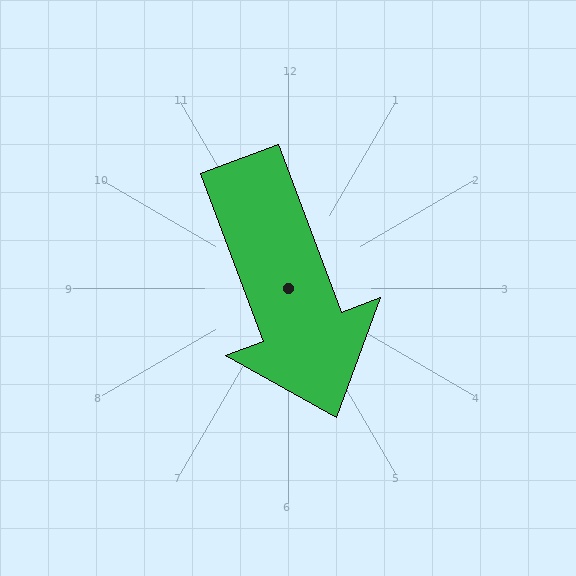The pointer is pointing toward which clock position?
Roughly 5 o'clock.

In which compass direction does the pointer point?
South.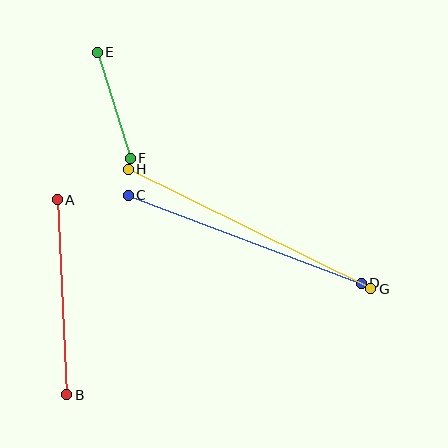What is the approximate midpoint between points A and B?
The midpoint is at approximately (62, 297) pixels.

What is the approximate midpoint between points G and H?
The midpoint is at approximately (249, 229) pixels.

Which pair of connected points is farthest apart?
Points G and H are farthest apart.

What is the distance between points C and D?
The distance is approximately 249 pixels.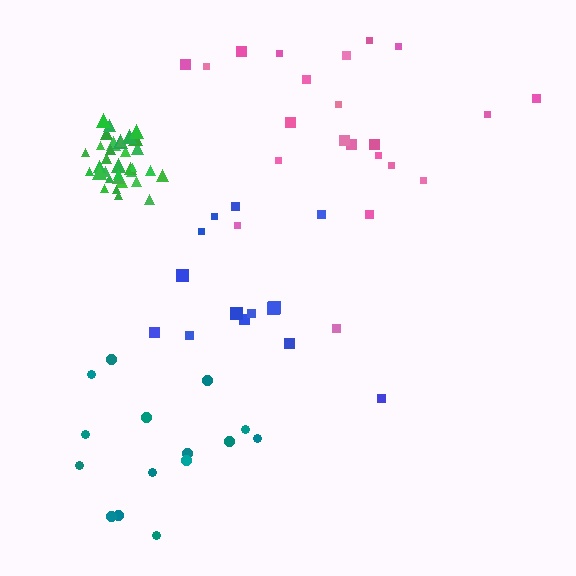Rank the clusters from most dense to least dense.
green, pink, blue, teal.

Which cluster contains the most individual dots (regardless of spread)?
Green (35).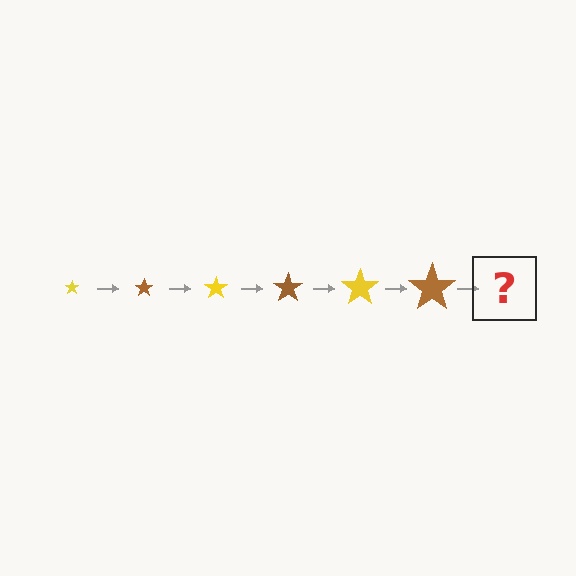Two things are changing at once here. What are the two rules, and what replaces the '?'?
The two rules are that the star grows larger each step and the color cycles through yellow and brown. The '?' should be a yellow star, larger than the previous one.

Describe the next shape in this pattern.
It should be a yellow star, larger than the previous one.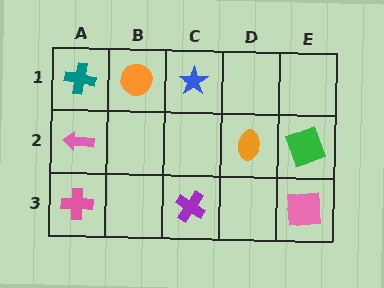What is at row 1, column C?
A blue star.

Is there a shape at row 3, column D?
No, that cell is empty.